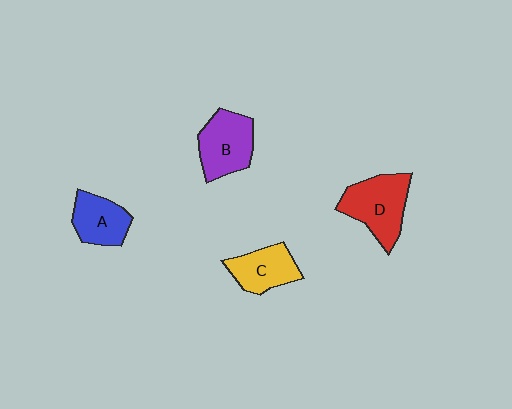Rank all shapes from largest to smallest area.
From largest to smallest: D (red), B (purple), C (yellow), A (blue).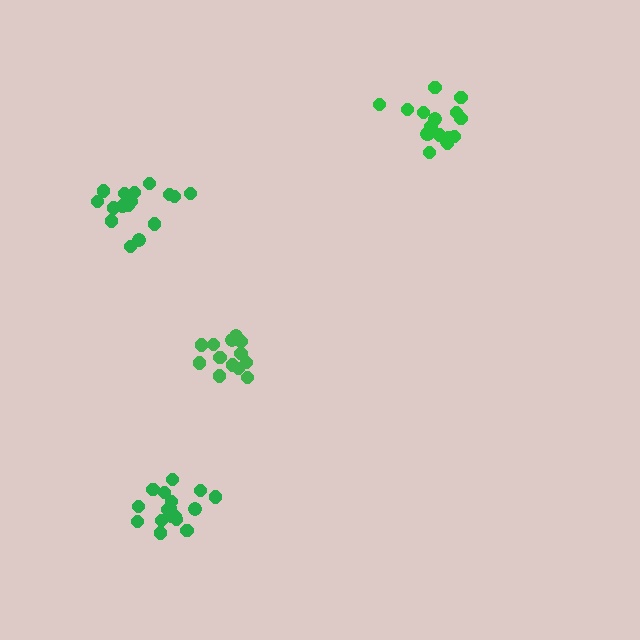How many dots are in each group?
Group 1: 17 dots, Group 2: 13 dots, Group 3: 16 dots, Group 4: 17 dots (63 total).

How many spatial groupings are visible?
There are 4 spatial groupings.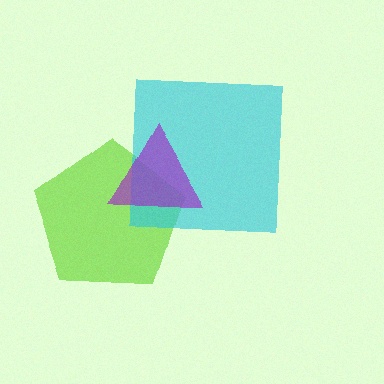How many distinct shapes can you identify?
There are 3 distinct shapes: a lime pentagon, a cyan square, a purple triangle.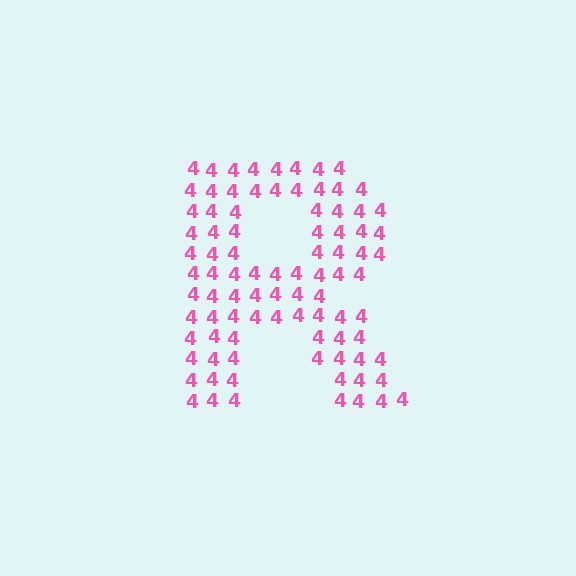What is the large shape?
The large shape is the letter R.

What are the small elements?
The small elements are digit 4's.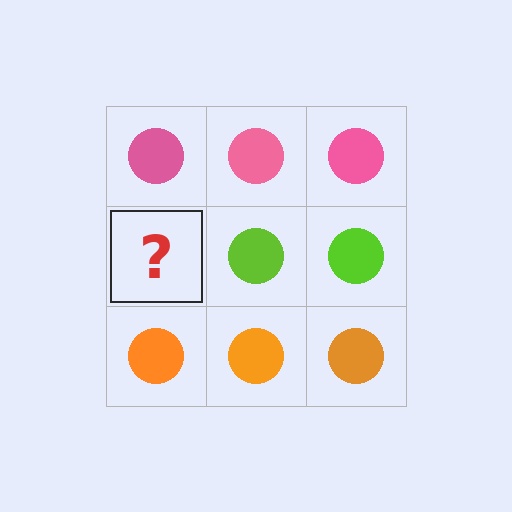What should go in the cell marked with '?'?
The missing cell should contain a lime circle.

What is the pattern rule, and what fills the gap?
The rule is that each row has a consistent color. The gap should be filled with a lime circle.